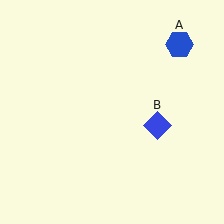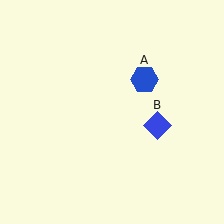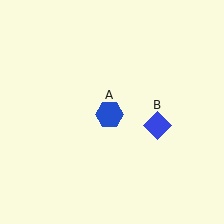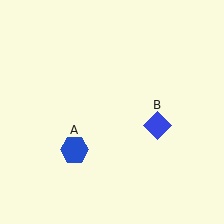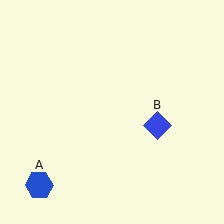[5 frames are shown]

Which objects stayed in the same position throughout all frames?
Blue diamond (object B) remained stationary.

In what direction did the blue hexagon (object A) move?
The blue hexagon (object A) moved down and to the left.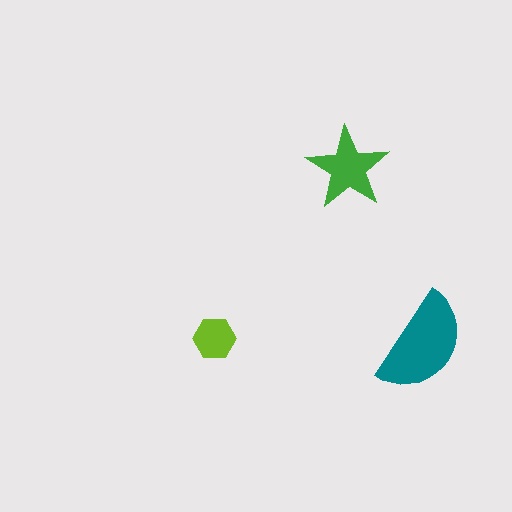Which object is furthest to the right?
The teal semicircle is rightmost.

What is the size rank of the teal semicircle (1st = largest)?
1st.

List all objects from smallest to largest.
The lime hexagon, the green star, the teal semicircle.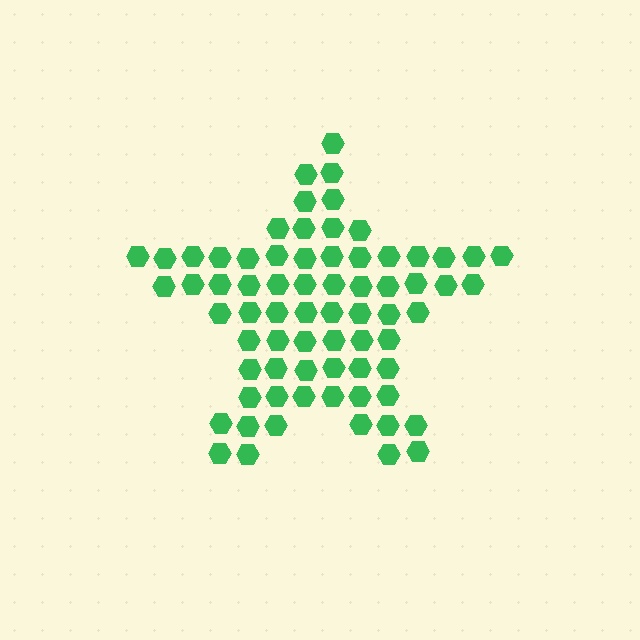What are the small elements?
The small elements are hexagons.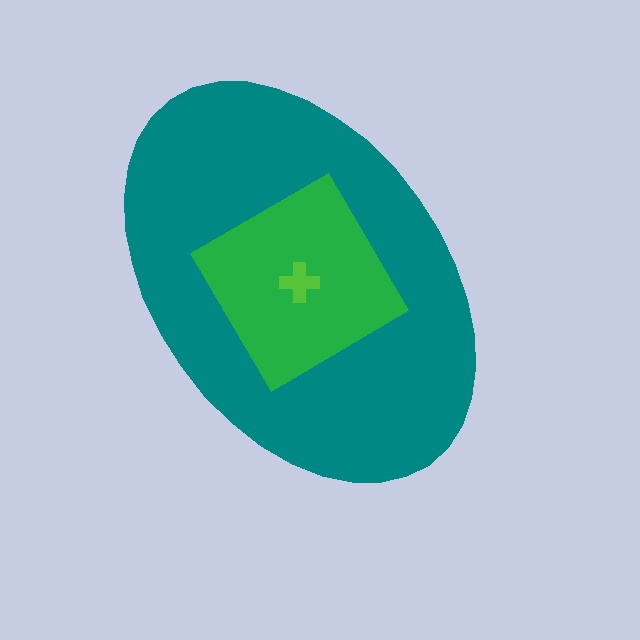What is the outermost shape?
The teal ellipse.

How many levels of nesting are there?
3.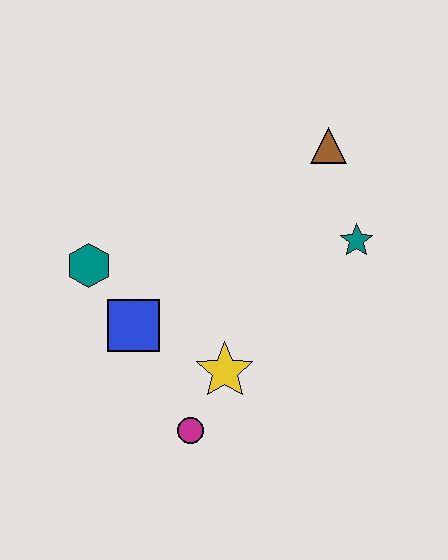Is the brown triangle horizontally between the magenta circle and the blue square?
No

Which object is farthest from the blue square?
The brown triangle is farthest from the blue square.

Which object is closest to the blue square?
The teal hexagon is closest to the blue square.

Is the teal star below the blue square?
No